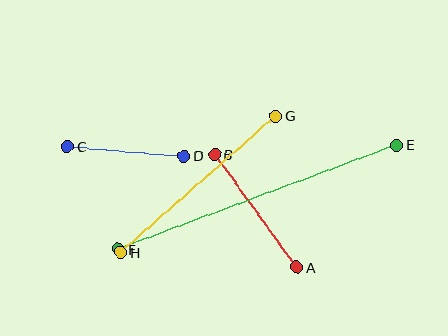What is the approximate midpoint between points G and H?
The midpoint is at approximately (198, 184) pixels.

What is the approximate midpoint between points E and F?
The midpoint is at approximately (258, 197) pixels.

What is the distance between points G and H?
The distance is approximately 206 pixels.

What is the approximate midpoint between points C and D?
The midpoint is at approximately (126, 151) pixels.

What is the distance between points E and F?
The distance is approximately 296 pixels.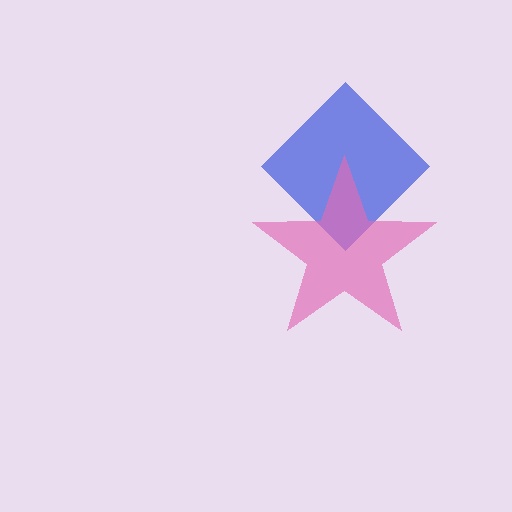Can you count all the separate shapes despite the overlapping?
Yes, there are 2 separate shapes.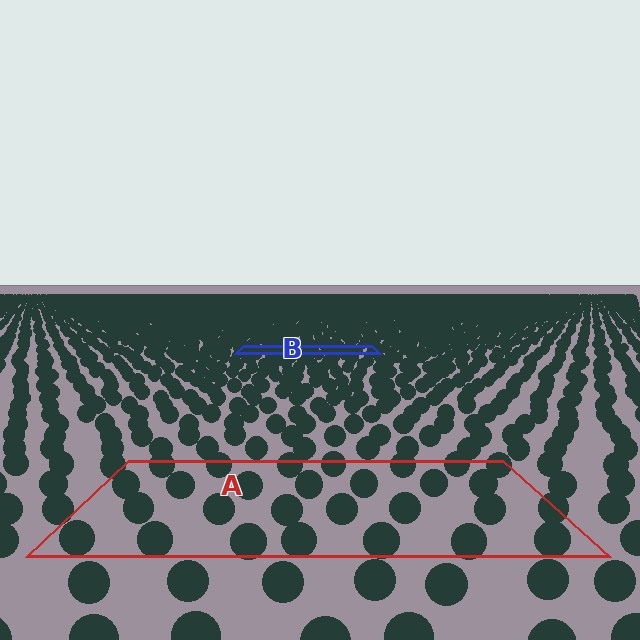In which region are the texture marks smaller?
The texture marks are smaller in region B, because it is farther away.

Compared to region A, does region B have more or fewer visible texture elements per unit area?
Region B has more texture elements per unit area — they are packed more densely because it is farther away.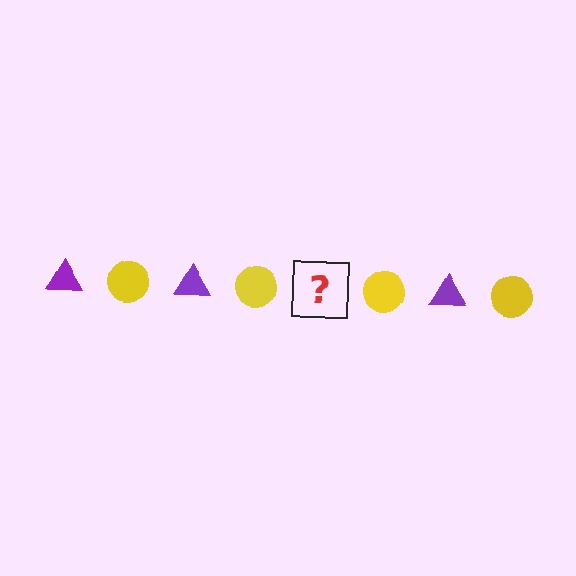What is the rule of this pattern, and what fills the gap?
The rule is that the pattern alternates between purple triangle and yellow circle. The gap should be filled with a purple triangle.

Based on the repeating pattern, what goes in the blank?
The blank should be a purple triangle.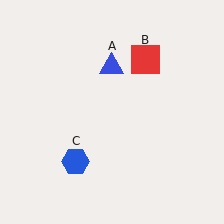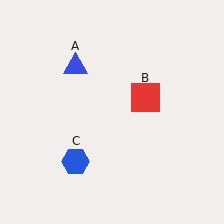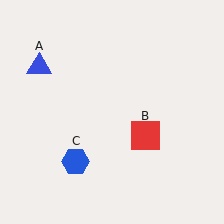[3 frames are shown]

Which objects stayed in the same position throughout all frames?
Blue hexagon (object C) remained stationary.